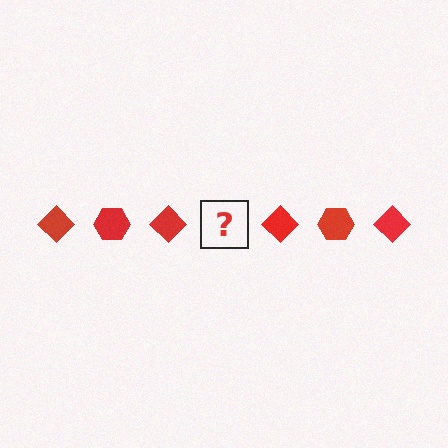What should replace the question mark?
The question mark should be replaced with a red hexagon.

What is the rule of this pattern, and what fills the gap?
The rule is that the pattern cycles through diamond, hexagon shapes in red. The gap should be filled with a red hexagon.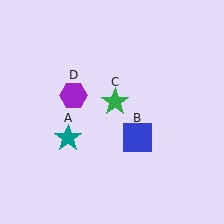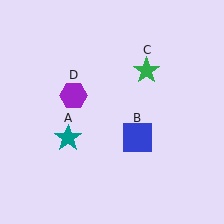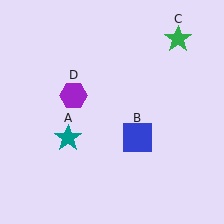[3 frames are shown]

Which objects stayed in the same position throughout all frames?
Teal star (object A) and blue square (object B) and purple hexagon (object D) remained stationary.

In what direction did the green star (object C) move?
The green star (object C) moved up and to the right.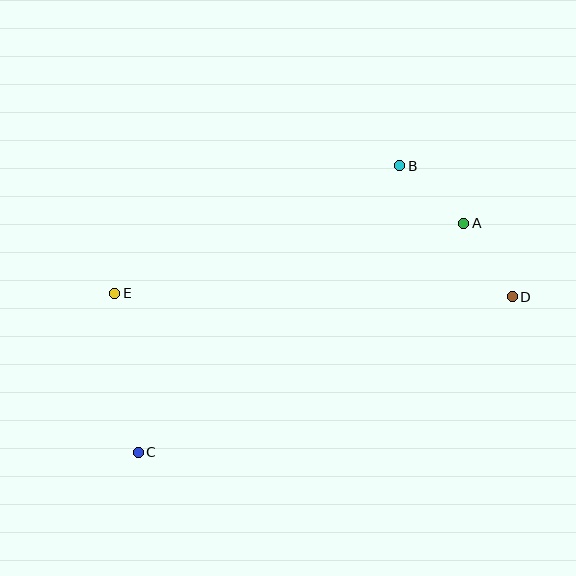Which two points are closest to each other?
Points A and B are closest to each other.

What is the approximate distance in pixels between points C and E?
The distance between C and E is approximately 161 pixels.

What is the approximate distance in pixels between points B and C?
The distance between B and C is approximately 388 pixels.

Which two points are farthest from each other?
Points C and D are farthest from each other.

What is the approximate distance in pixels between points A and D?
The distance between A and D is approximately 88 pixels.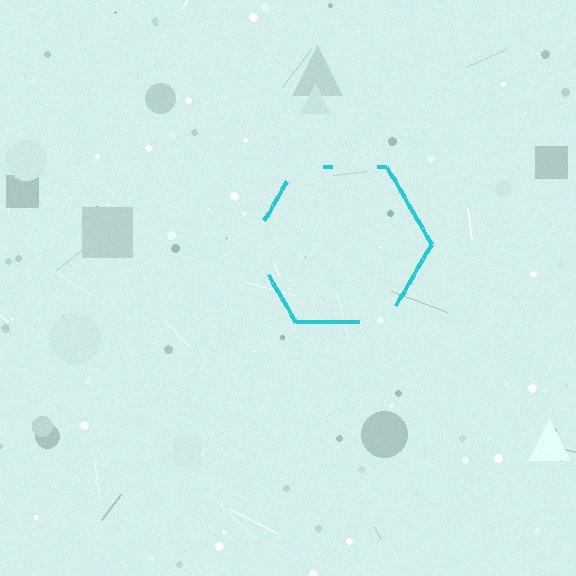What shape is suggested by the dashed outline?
The dashed outline suggests a hexagon.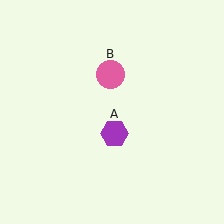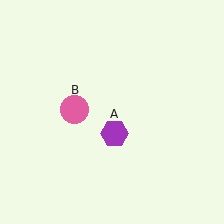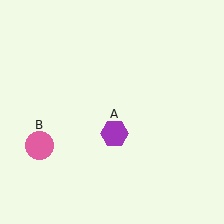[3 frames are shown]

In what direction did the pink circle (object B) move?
The pink circle (object B) moved down and to the left.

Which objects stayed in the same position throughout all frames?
Purple hexagon (object A) remained stationary.